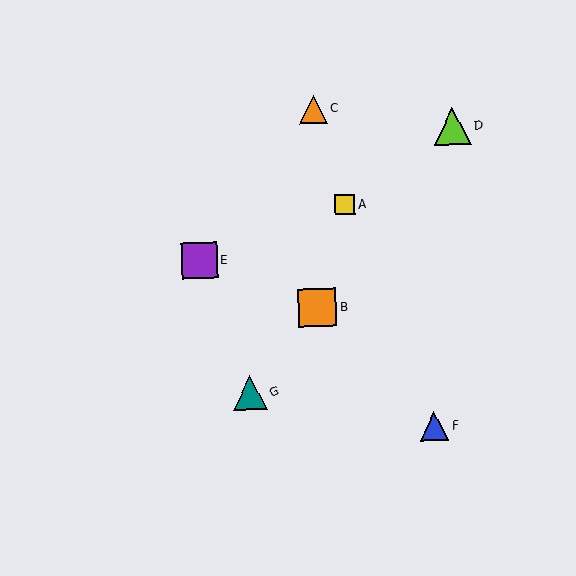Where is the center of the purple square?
The center of the purple square is at (199, 261).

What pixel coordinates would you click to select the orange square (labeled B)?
Click at (317, 308) to select the orange square B.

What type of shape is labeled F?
Shape F is a blue triangle.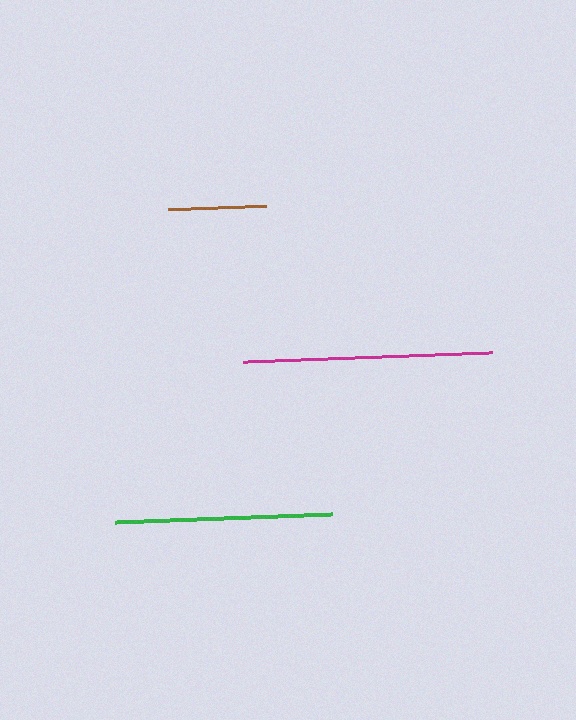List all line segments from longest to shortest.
From longest to shortest: magenta, green, brown.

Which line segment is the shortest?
The brown line is the shortest at approximately 98 pixels.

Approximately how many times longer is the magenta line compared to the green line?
The magenta line is approximately 1.1 times the length of the green line.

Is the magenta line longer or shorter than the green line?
The magenta line is longer than the green line.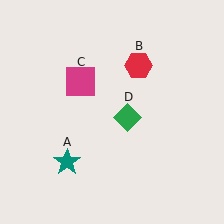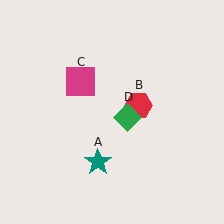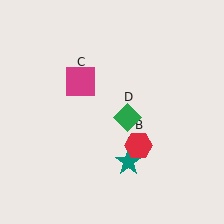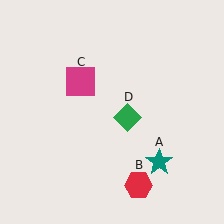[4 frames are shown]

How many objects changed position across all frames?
2 objects changed position: teal star (object A), red hexagon (object B).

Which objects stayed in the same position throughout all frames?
Magenta square (object C) and green diamond (object D) remained stationary.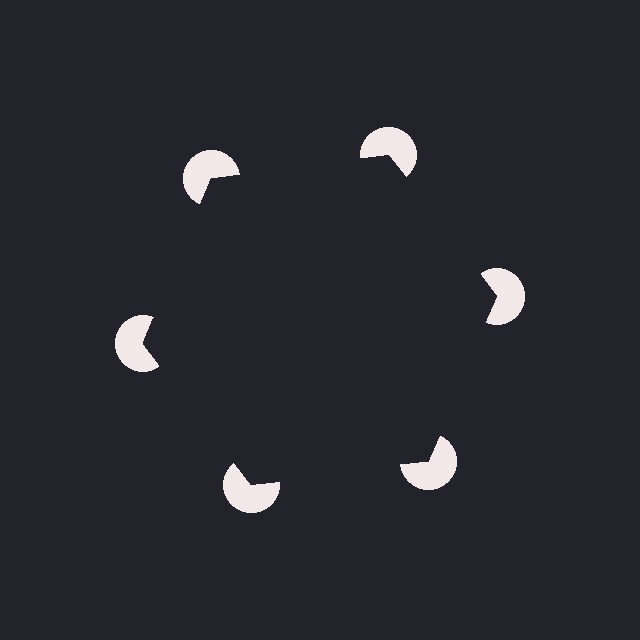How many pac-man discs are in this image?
There are 6 — one at each vertex of the illusory hexagon.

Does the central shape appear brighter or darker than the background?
It typically appears slightly darker than the background, even though no actual brightness change is drawn.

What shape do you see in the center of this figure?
An illusory hexagon — its edges are inferred from the aligned wedge cuts in the pac-man discs, not physically drawn.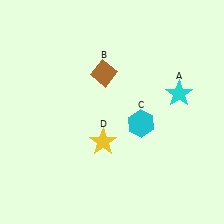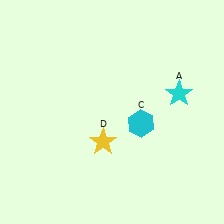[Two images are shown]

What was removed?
The brown diamond (B) was removed in Image 2.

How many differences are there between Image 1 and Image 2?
There is 1 difference between the two images.